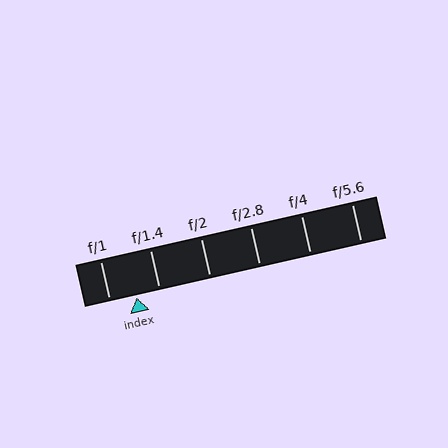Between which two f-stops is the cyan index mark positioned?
The index mark is between f/1 and f/1.4.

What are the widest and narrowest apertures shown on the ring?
The widest aperture shown is f/1 and the narrowest is f/5.6.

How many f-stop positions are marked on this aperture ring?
There are 6 f-stop positions marked.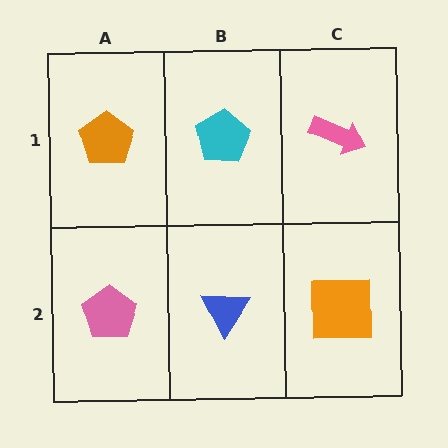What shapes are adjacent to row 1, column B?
A blue triangle (row 2, column B), an orange pentagon (row 1, column A), a pink arrow (row 1, column C).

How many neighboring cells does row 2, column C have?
2.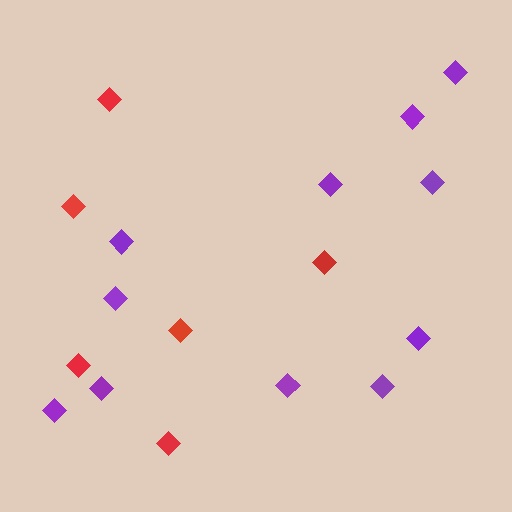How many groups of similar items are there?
There are 2 groups: one group of purple diamonds (11) and one group of red diamonds (6).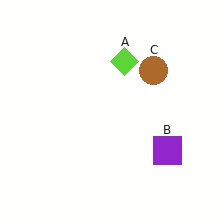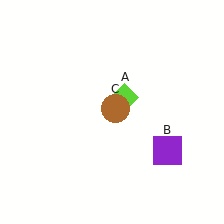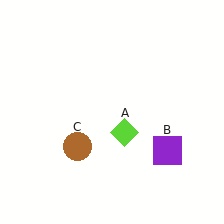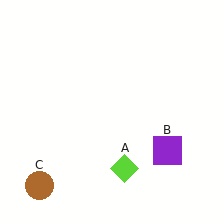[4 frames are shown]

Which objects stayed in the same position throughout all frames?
Purple square (object B) remained stationary.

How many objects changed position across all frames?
2 objects changed position: lime diamond (object A), brown circle (object C).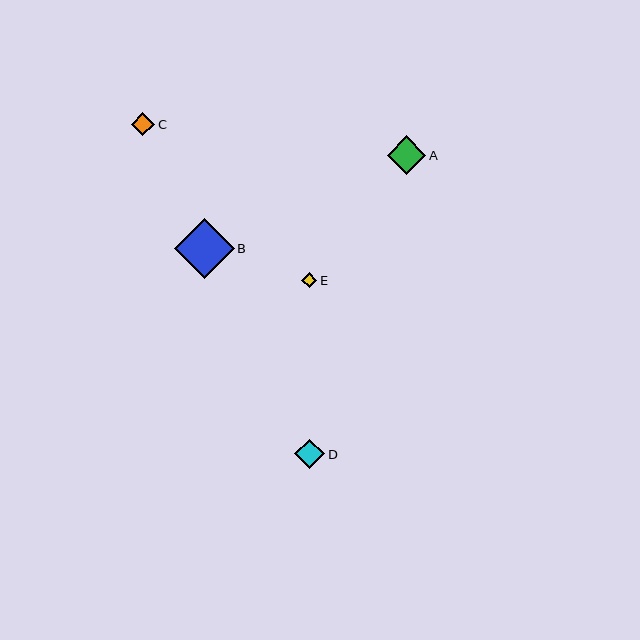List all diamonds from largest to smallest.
From largest to smallest: B, A, D, C, E.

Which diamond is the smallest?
Diamond E is the smallest with a size of approximately 16 pixels.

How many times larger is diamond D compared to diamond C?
Diamond D is approximately 1.2 times the size of diamond C.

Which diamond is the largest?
Diamond B is the largest with a size of approximately 60 pixels.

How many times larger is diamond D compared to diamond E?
Diamond D is approximately 1.9 times the size of diamond E.